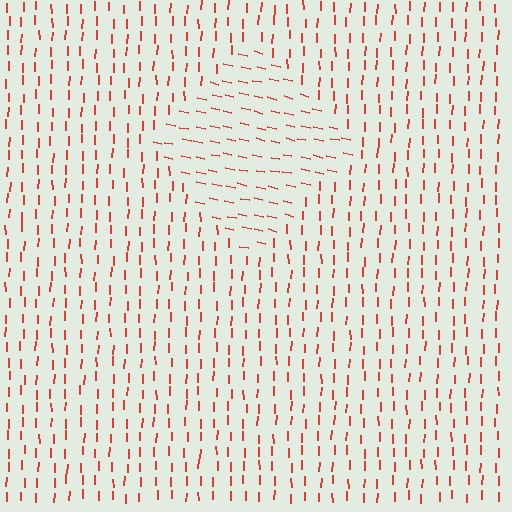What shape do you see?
I see a diamond.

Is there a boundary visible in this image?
Yes, there is a texture boundary formed by a change in line orientation.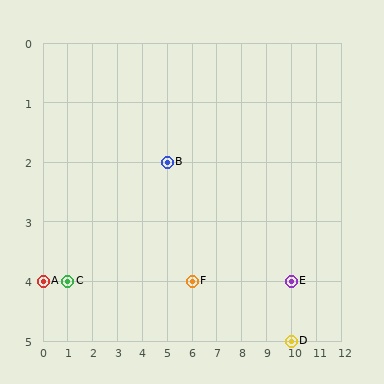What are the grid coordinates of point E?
Point E is at grid coordinates (10, 4).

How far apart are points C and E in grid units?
Points C and E are 9 columns apart.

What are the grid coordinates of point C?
Point C is at grid coordinates (1, 4).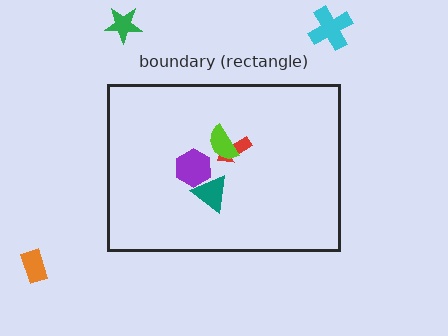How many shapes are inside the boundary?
4 inside, 3 outside.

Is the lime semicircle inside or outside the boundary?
Inside.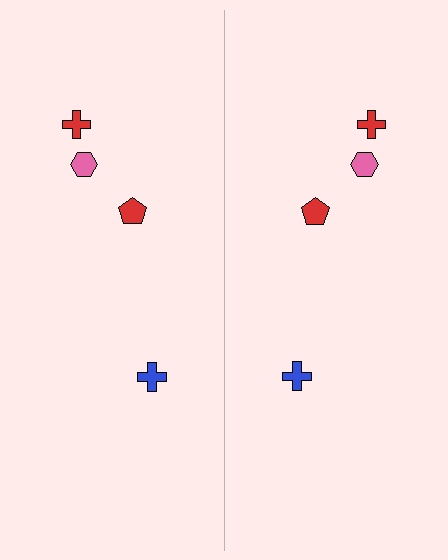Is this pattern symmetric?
Yes, this pattern has bilateral (reflection) symmetry.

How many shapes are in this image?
There are 8 shapes in this image.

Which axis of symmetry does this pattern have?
The pattern has a vertical axis of symmetry running through the center of the image.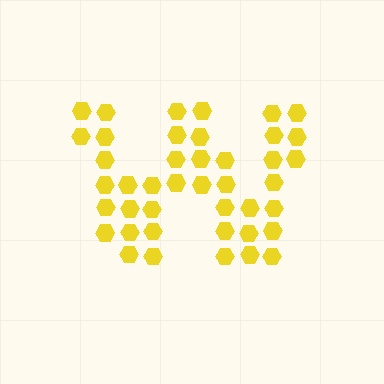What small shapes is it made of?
It is made of small hexagons.